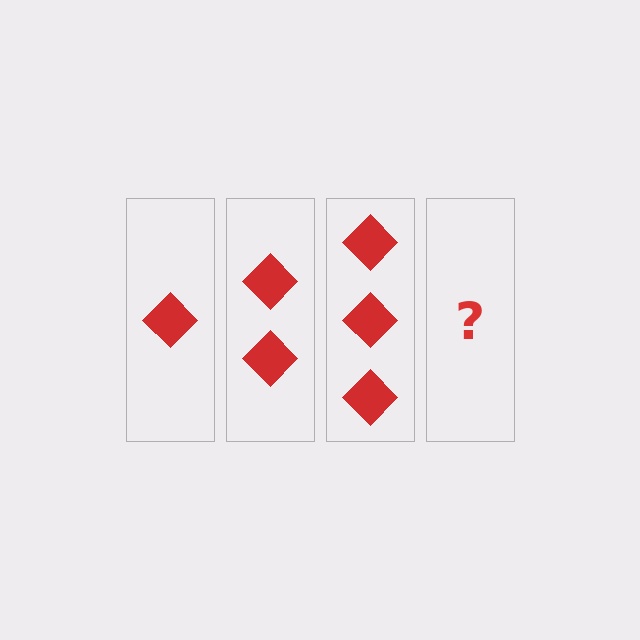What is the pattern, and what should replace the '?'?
The pattern is that each step adds one more diamond. The '?' should be 4 diamonds.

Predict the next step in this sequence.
The next step is 4 diamonds.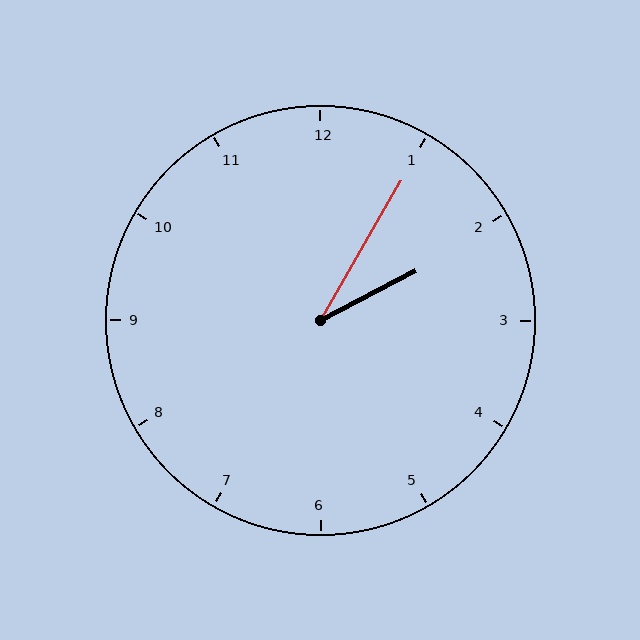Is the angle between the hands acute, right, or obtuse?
It is acute.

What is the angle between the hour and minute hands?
Approximately 32 degrees.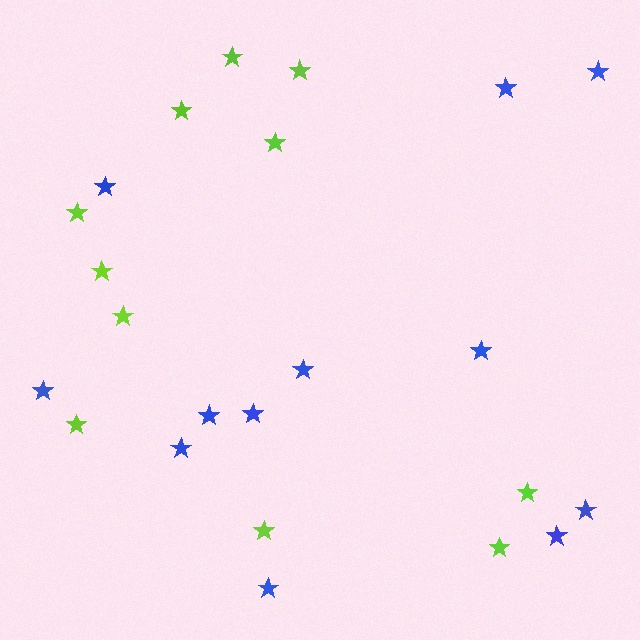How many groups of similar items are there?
There are 2 groups: one group of lime stars (11) and one group of blue stars (12).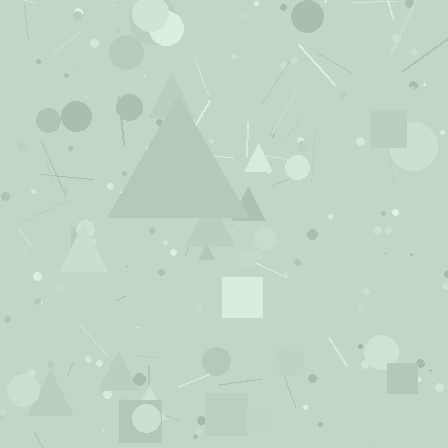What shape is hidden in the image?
A triangle is hidden in the image.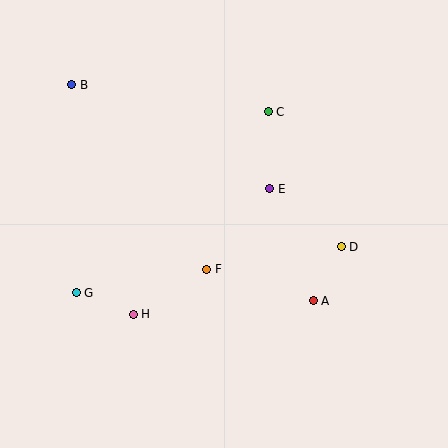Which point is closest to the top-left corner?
Point B is closest to the top-left corner.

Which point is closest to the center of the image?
Point F at (207, 269) is closest to the center.